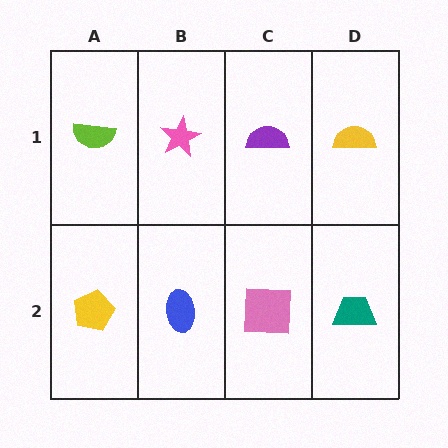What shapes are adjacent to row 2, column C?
A purple semicircle (row 1, column C), a blue ellipse (row 2, column B), a teal trapezoid (row 2, column D).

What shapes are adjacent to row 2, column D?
A yellow semicircle (row 1, column D), a pink square (row 2, column C).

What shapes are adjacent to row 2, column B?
A pink star (row 1, column B), a yellow pentagon (row 2, column A), a pink square (row 2, column C).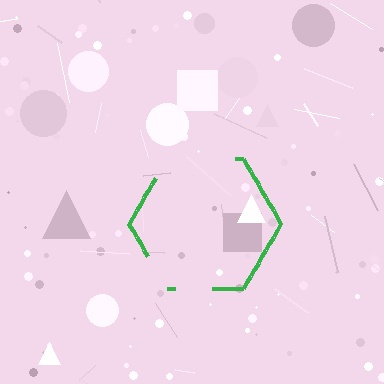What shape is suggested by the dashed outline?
The dashed outline suggests a hexagon.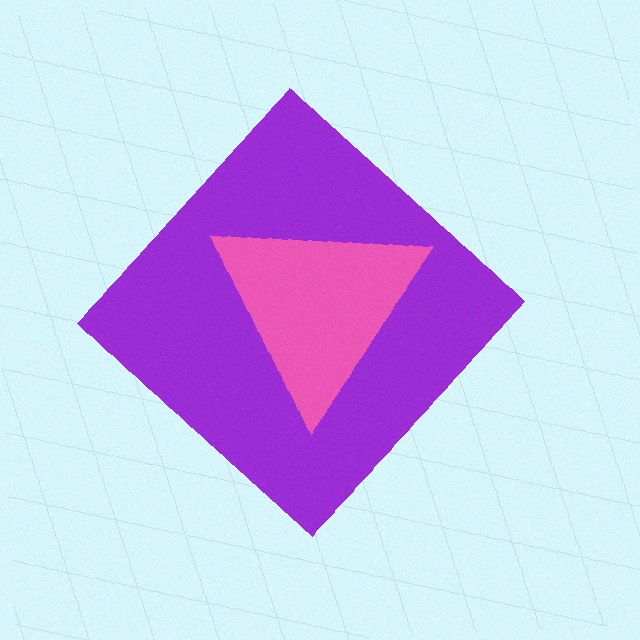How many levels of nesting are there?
2.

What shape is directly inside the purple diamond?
The pink triangle.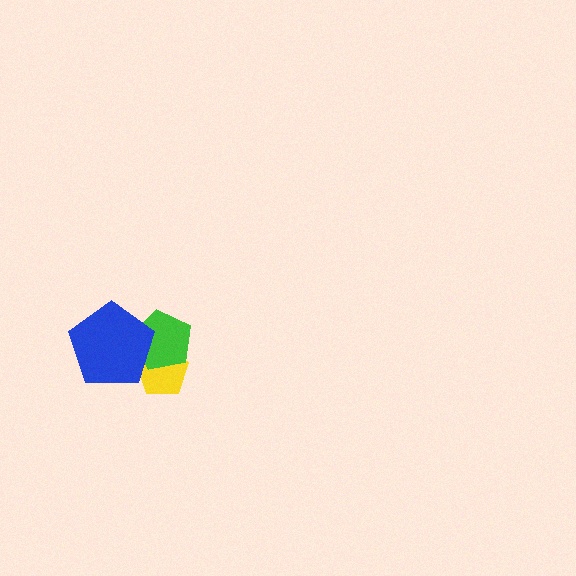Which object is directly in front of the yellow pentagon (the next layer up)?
The green pentagon is directly in front of the yellow pentagon.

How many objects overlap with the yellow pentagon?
2 objects overlap with the yellow pentagon.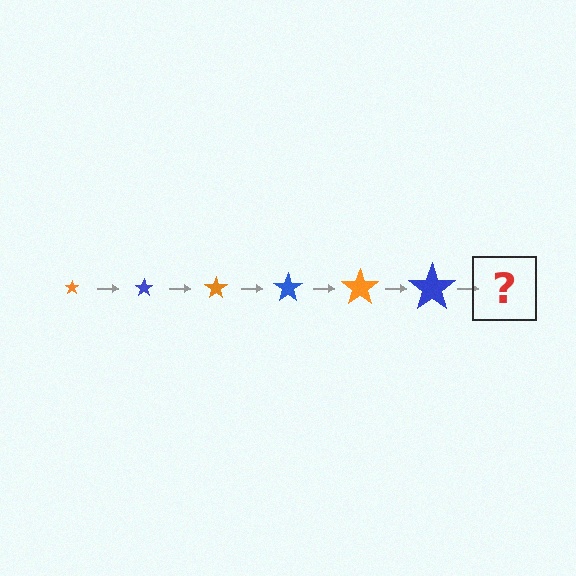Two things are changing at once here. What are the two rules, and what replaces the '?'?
The two rules are that the star grows larger each step and the color cycles through orange and blue. The '?' should be an orange star, larger than the previous one.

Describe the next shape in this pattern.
It should be an orange star, larger than the previous one.